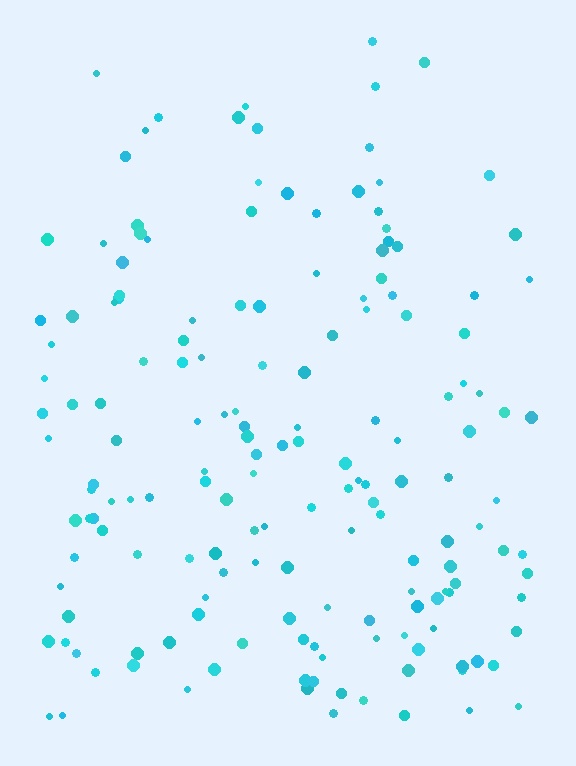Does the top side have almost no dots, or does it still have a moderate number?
Still a moderate number, just noticeably fewer than the bottom.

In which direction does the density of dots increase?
From top to bottom, with the bottom side densest.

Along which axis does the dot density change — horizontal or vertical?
Vertical.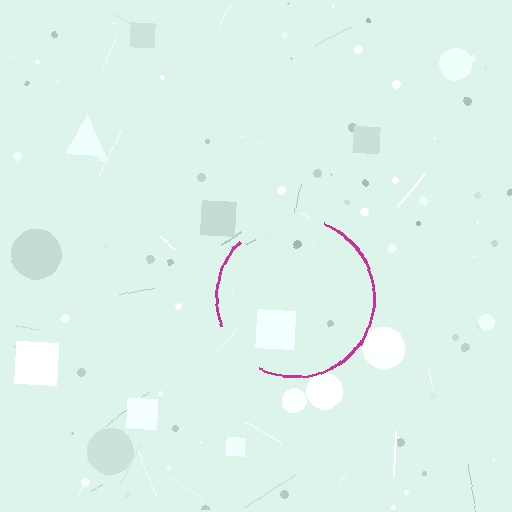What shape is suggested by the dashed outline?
The dashed outline suggests a circle.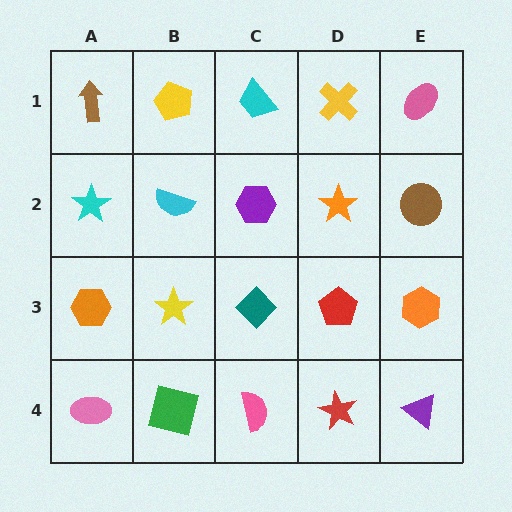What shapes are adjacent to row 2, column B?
A yellow pentagon (row 1, column B), a yellow star (row 3, column B), a cyan star (row 2, column A), a purple hexagon (row 2, column C).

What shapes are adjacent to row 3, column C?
A purple hexagon (row 2, column C), a pink semicircle (row 4, column C), a yellow star (row 3, column B), a red pentagon (row 3, column D).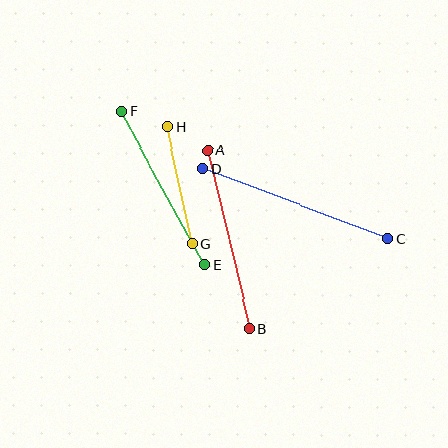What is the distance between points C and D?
The distance is approximately 198 pixels.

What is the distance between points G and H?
The distance is approximately 120 pixels.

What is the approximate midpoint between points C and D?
The midpoint is at approximately (295, 204) pixels.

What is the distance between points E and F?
The distance is approximately 174 pixels.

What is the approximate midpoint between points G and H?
The midpoint is at approximately (180, 185) pixels.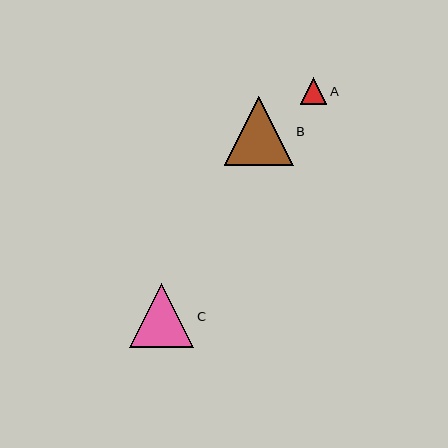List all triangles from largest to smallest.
From largest to smallest: B, C, A.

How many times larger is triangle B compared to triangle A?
Triangle B is approximately 2.6 times the size of triangle A.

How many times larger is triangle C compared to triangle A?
Triangle C is approximately 2.4 times the size of triangle A.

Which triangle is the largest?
Triangle B is the largest with a size of approximately 69 pixels.